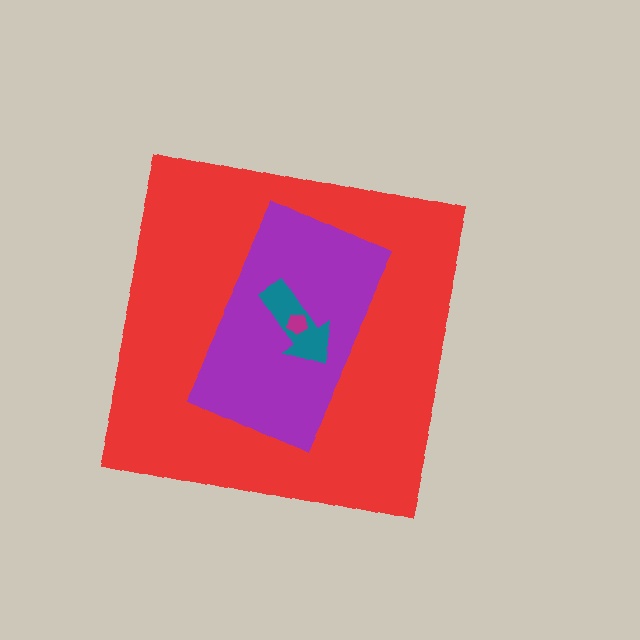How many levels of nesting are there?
4.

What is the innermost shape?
The magenta pentagon.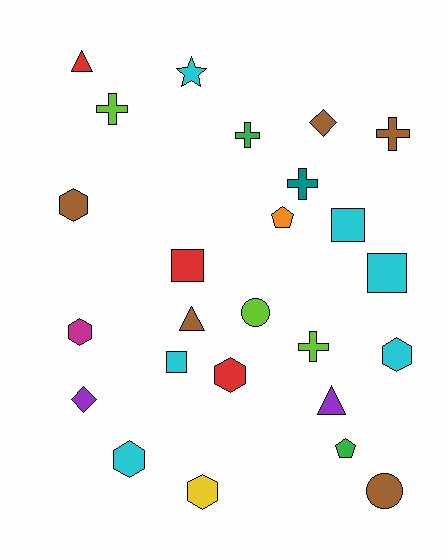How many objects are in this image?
There are 25 objects.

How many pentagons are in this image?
There are 2 pentagons.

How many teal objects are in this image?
There is 1 teal object.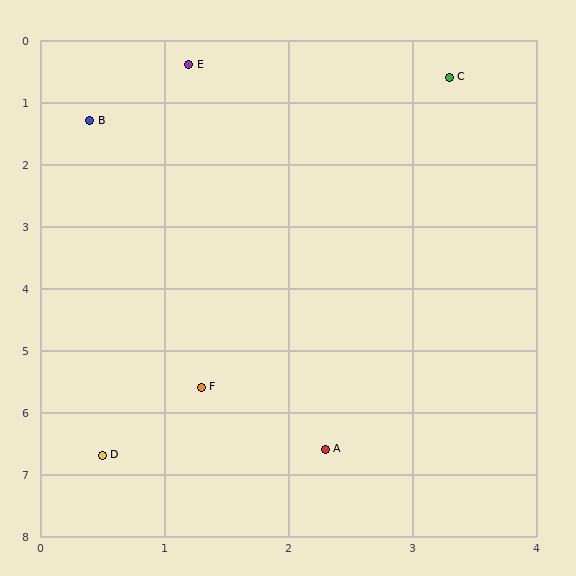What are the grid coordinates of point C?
Point C is at approximately (3.3, 0.6).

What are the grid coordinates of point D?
Point D is at approximately (0.5, 6.7).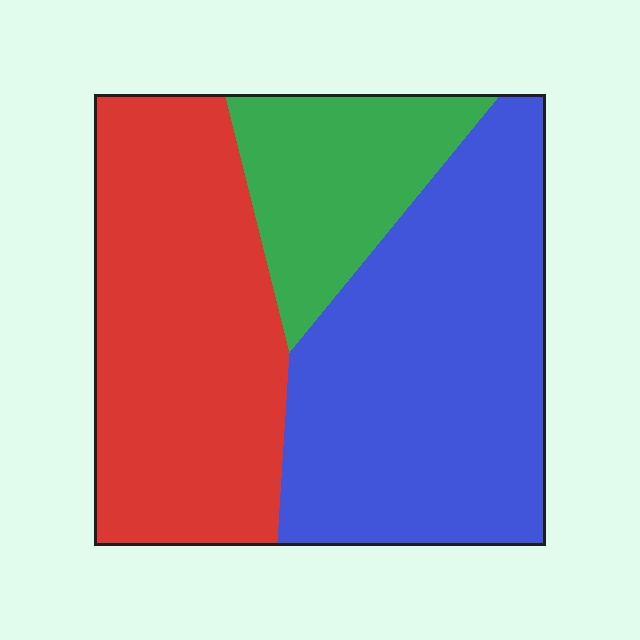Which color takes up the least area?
Green, at roughly 20%.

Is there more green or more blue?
Blue.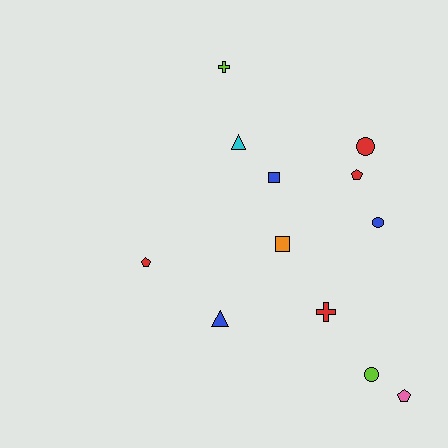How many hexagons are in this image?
There are no hexagons.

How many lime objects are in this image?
There are 2 lime objects.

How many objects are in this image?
There are 12 objects.